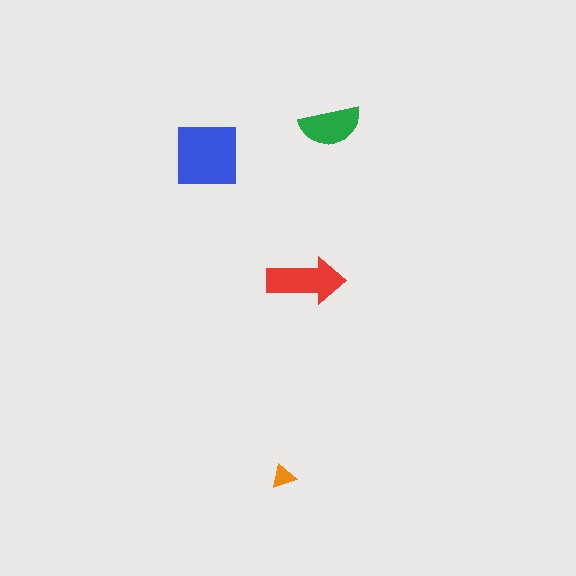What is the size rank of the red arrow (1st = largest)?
2nd.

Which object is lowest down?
The orange triangle is bottommost.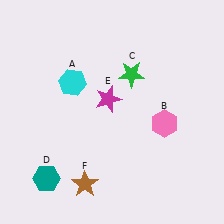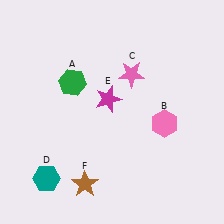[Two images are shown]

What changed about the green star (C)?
In Image 1, C is green. In Image 2, it changed to pink.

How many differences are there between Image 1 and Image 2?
There are 2 differences between the two images.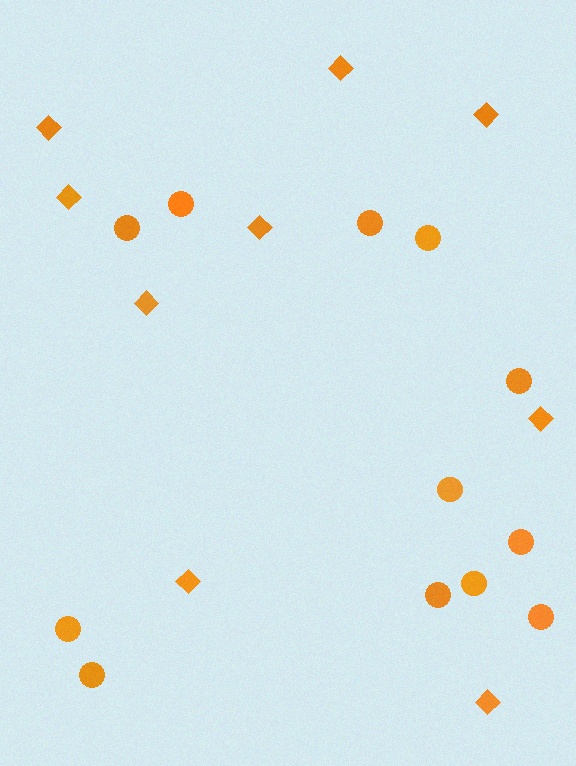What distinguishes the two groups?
There are 2 groups: one group of diamonds (9) and one group of circles (12).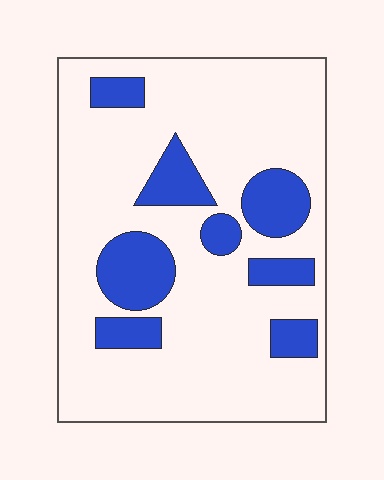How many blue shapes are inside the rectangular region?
8.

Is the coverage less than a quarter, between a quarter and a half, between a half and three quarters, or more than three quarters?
Less than a quarter.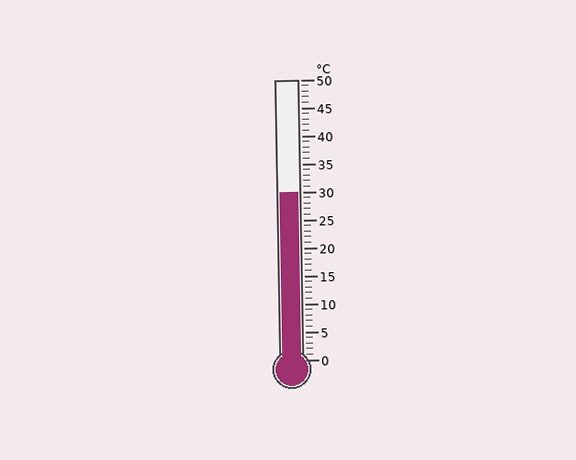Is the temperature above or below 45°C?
The temperature is below 45°C.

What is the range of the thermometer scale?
The thermometer scale ranges from 0°C to 50°C.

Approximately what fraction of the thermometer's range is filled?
The thermometer is filled to approximately 60% of its range.